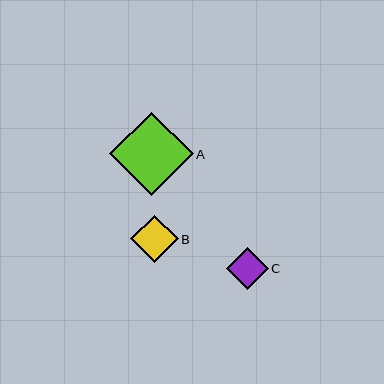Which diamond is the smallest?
Diamond C is the smallest with a size of approximately 42 pixels.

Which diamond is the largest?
Diamond A is the largest with a size of approximately 83 pixels.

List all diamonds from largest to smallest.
From largest to smallest: A, B, C.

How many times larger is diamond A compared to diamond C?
Diamond A is approximately 2.0 times the size of diamond C.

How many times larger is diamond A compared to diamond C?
Diamond A is approximately 2.0 times the size of diamond C.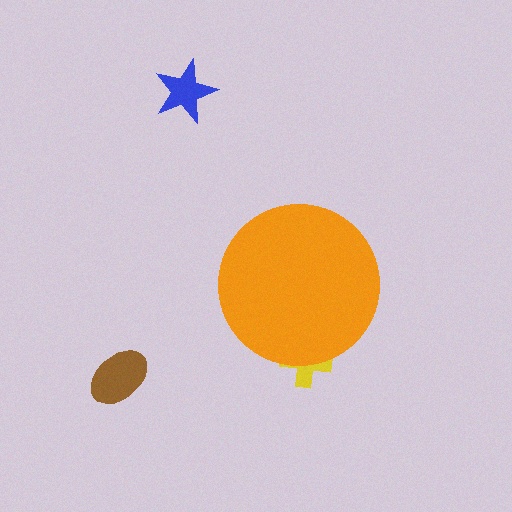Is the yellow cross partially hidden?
Yes, the yellow cross is partially hidden behind the orange circle.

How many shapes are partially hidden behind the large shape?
1 shape is partially hidden.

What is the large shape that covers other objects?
An orange circle.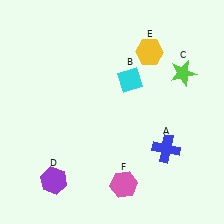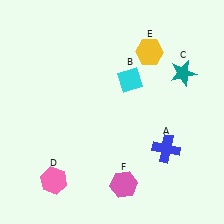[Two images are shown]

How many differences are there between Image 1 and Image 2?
There are 2 differences between the two images.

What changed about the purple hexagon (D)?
In Image 1, D is purple. In Image 2, it changed to pink.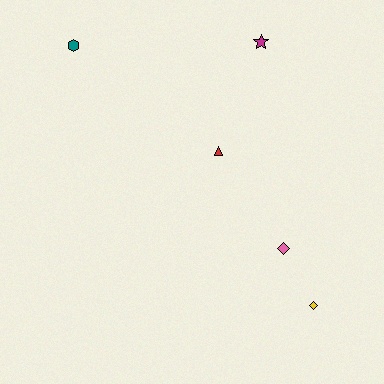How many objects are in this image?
There are 5 objects.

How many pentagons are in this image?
There are no pentagons.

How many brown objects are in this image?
There are no brown objects.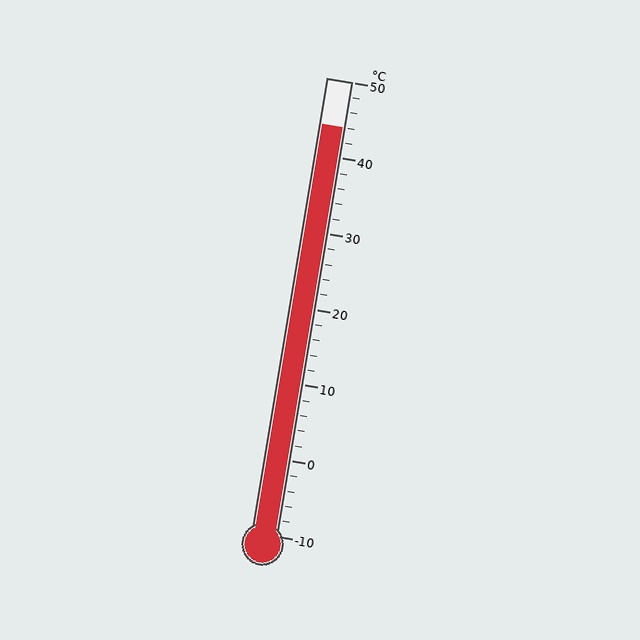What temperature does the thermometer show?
The thermometer shows approximately 44°C.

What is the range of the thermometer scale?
The thermometer scale ranges from -10°C to 50°C.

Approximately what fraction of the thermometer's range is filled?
The thermometer is filled to approximately 90% of its range.